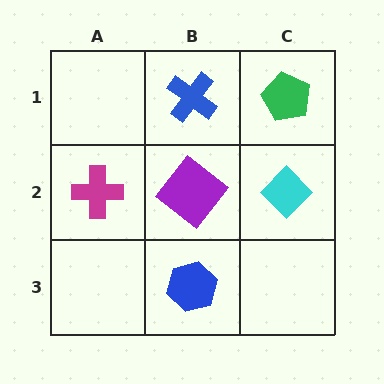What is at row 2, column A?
A magenta cross.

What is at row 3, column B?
A blue hexagon.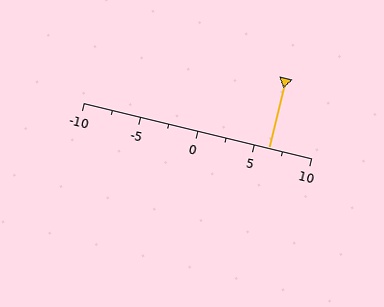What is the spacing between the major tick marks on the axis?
The major ticks are spaced 5 apart.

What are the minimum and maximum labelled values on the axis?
The axis runs from -10 to 10.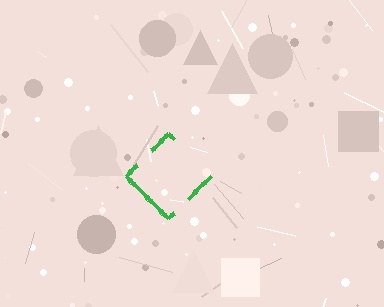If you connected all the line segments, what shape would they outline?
They would outline a diamond.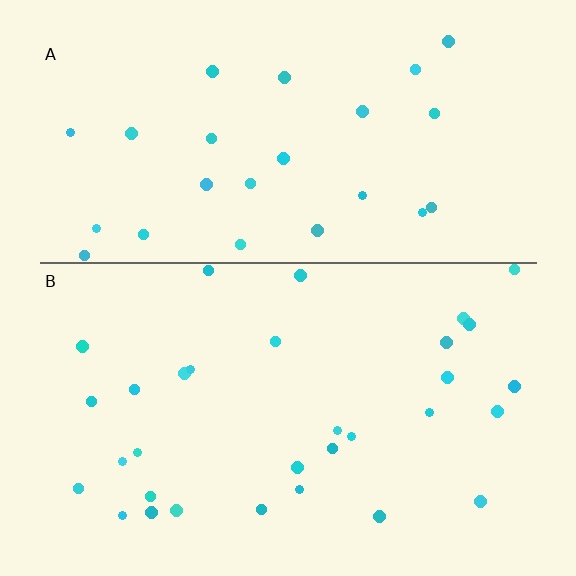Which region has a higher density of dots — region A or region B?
B (the bottom).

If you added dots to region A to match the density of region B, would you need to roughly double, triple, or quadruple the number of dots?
Approximately double.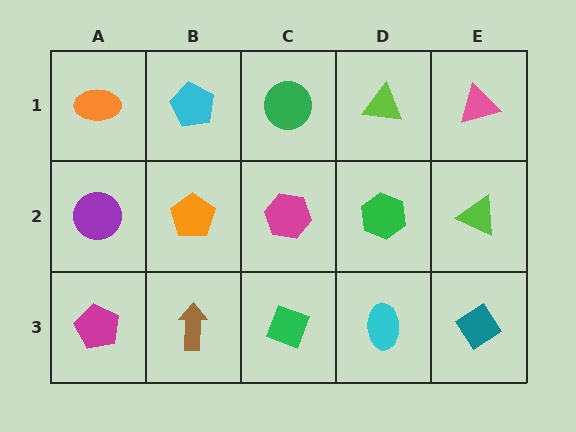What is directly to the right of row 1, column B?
A green circle.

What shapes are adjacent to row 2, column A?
An orange ellipse (row 1, column A), a magenta pentagon (row 3, column A), an orange pentagon (row 2, column B).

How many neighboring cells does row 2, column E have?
3.